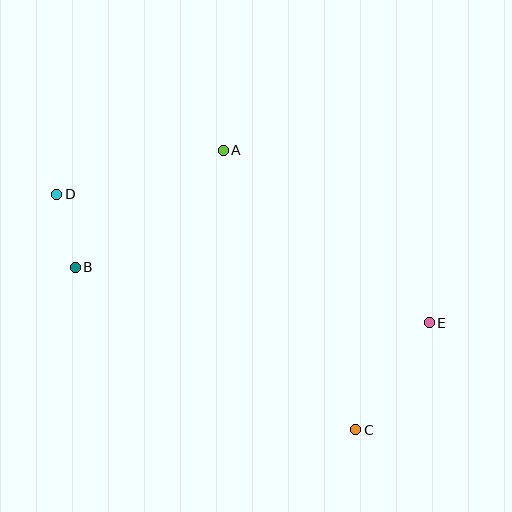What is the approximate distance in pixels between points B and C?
The distance between B and C is approximately 324 pixels.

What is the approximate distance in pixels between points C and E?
The distance between C and E is approximately 130 pixels.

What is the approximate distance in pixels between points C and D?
The distance between C and D is approximately 381 pixels.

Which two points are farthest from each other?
Points D and E are farthest from each other.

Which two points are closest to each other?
Points B and D are closest to each other.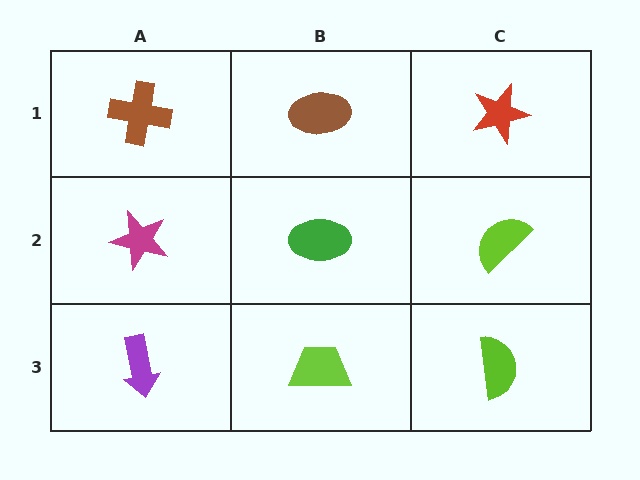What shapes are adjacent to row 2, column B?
A brown ellipse (row 1, column B), a lime trapezoid (row 3, column B), a magenta star (row 2, column A), a lime semicircle (row 2, column C).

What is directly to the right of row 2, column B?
A lime semicircle.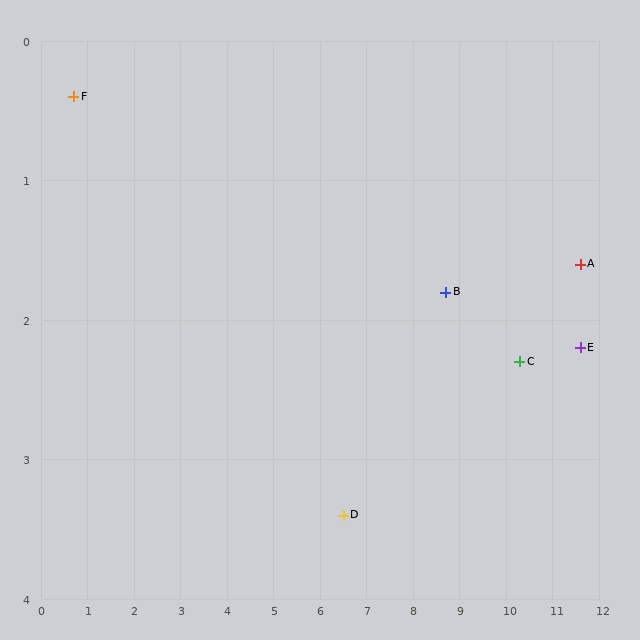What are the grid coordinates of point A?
Point A is at approximately (11.6, 1.6).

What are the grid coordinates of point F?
Point F is at approximately (0.7, 0.4).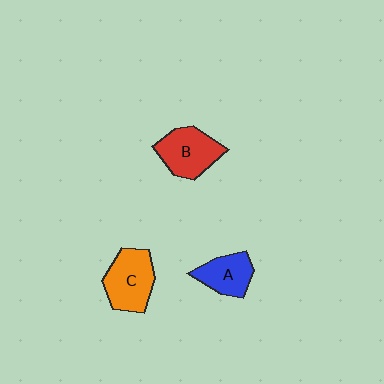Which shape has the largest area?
Shape C (orange).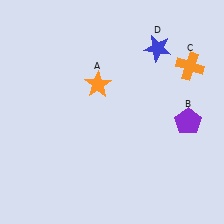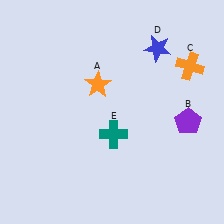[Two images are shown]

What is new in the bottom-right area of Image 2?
A teal cross (E) was added in the bottom-right area of Image 2.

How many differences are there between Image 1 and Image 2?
There is 1 difference between the two images.